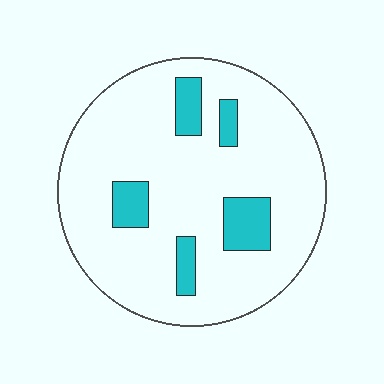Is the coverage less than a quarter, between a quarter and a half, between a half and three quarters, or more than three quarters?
Less than a quarter.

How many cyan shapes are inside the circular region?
5.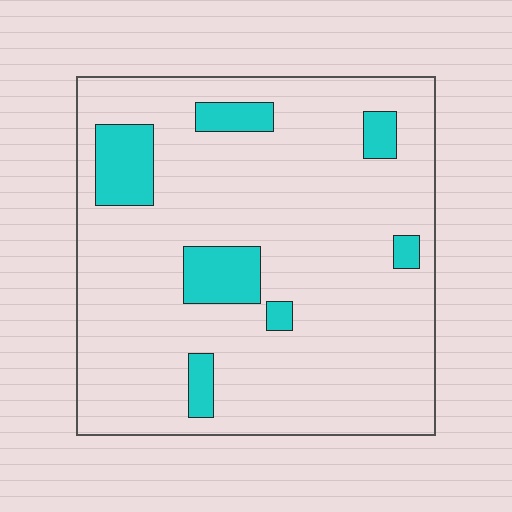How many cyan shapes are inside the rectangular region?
7.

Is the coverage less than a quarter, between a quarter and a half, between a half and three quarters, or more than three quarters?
Less than a quarter.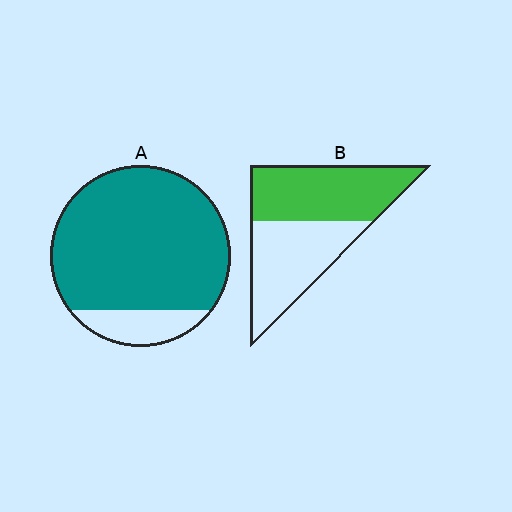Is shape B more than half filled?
Roughly half.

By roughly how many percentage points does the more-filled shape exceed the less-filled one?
By roughly 35 percentage points (A over B).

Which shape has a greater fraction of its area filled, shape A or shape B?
Shape A.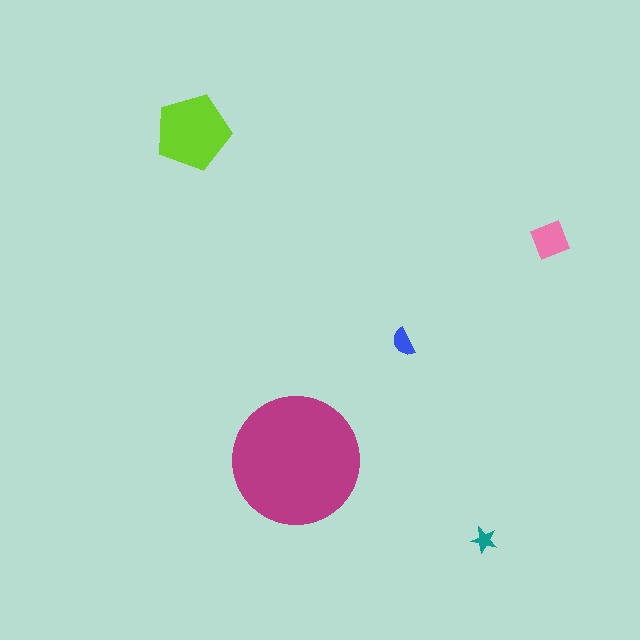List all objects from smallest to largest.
The teal star, the blue semicircle, the pink square, the lime pentagon, the magenta circle.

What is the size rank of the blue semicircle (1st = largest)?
4th.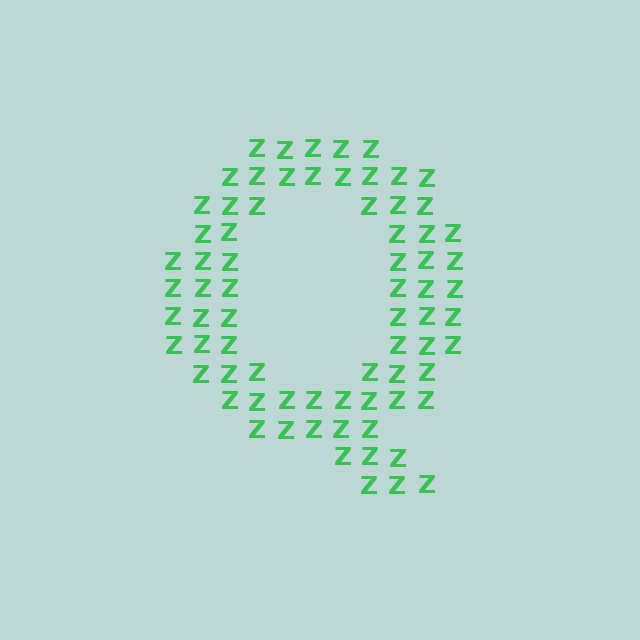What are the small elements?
The small elements are letter Z's.